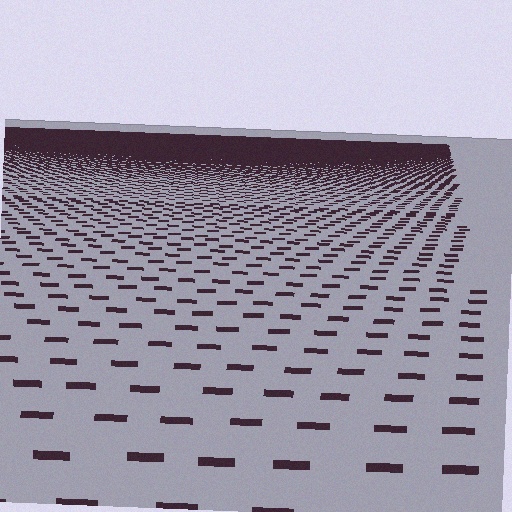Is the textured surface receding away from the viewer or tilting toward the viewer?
The surface is receding away from the viewer. Texture elements get smaller and denser toward the top.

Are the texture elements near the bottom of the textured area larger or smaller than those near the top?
Larger. Near the bottom, elements are closer to the viewer and appear at a bigger on-screen size.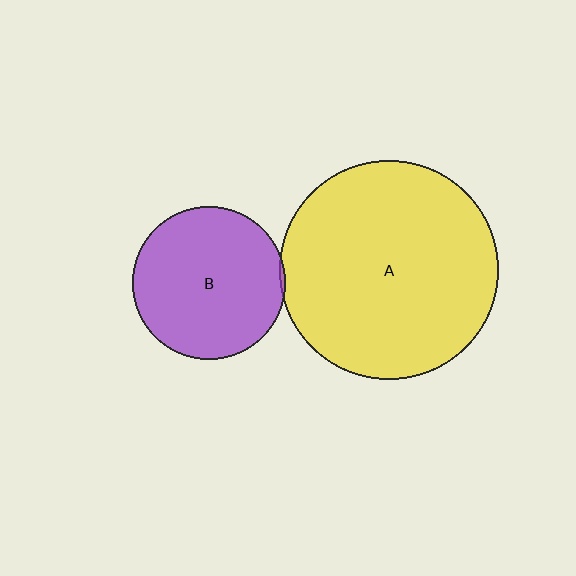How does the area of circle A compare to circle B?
Approximately 2.0 times.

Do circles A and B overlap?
Yes.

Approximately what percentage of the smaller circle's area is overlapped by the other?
Approximately 5%.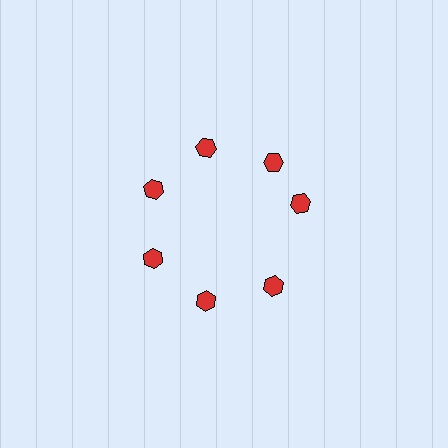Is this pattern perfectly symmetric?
No. The 7 red hexagons are arranged in a ring, but one element near the 3 o'clock position is rotated out of alignment along the ring, breaking the 7-fold rotational symmetry.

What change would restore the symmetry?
The symmetry would be restored by rotating it back into even spacing with its neighbors so that all 7 hexagons sit at equal angles and equal distance from the center.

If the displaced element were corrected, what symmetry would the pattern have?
It would have 7-fold rotational symmetry — the pattern would map onto itself every 51 degrees.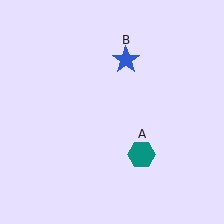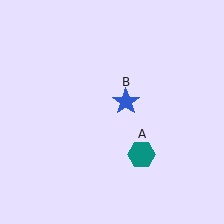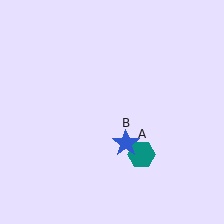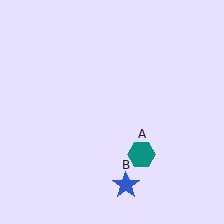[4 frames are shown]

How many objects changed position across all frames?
1 object changed position: blue star (object B).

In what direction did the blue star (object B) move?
The blue star (object B) moved down.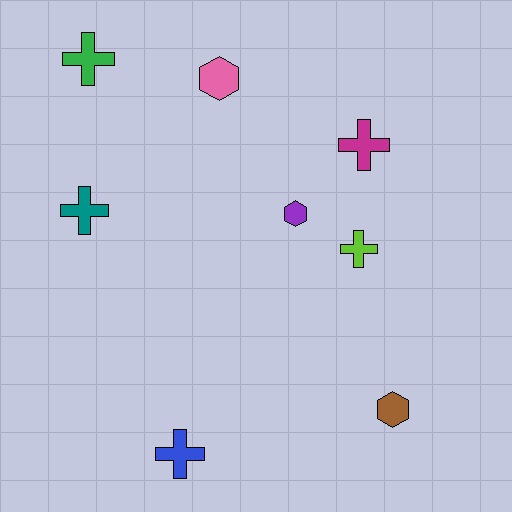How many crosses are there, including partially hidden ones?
There are 5 crosses.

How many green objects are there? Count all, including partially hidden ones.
There is 1 green object.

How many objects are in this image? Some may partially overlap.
There are 8 objects.